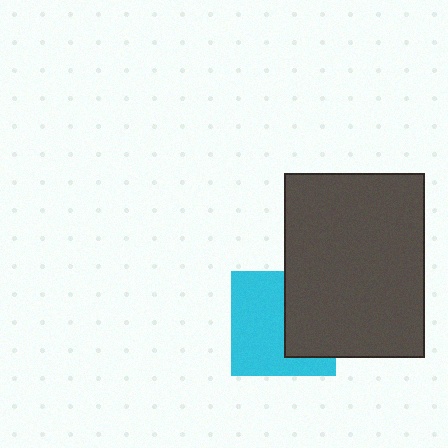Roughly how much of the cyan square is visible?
About half of it is visible (roughly 59%).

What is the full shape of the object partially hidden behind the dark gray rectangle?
The partially hidden object is a cyan square.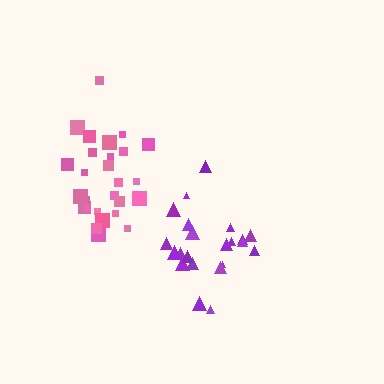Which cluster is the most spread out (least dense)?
Purple.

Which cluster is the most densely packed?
Pink.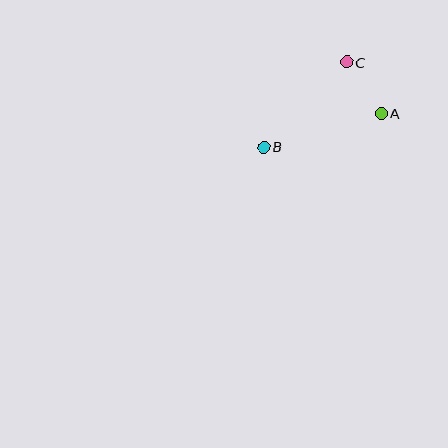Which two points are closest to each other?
Points A and C are closest to each other.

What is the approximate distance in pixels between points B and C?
The distance between B and C is approximately 119 pixels.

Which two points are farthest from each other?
Points A and B are farthest from each other.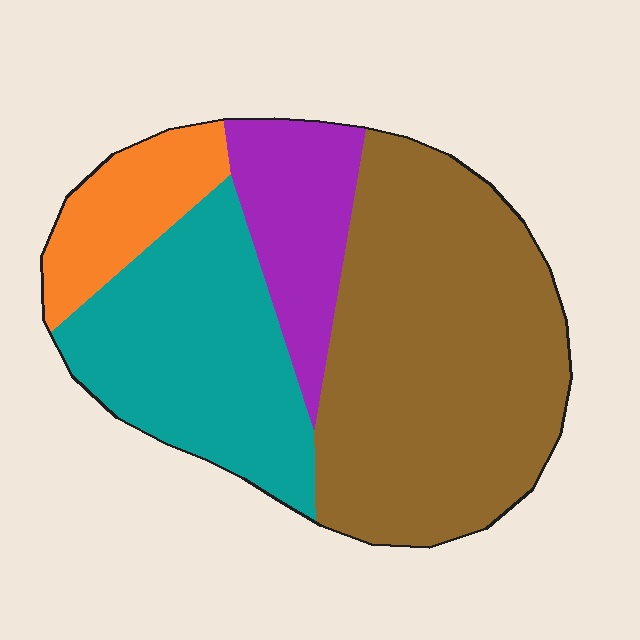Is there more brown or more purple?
Brown.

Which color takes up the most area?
Brown, at roughly 50%.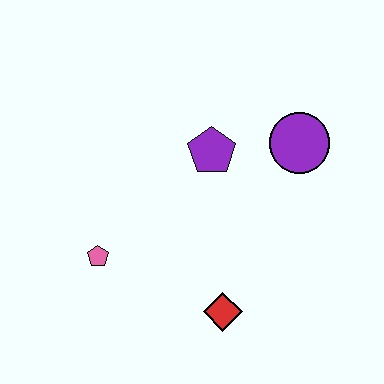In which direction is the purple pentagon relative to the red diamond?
The purple pentagon is above the red diamond.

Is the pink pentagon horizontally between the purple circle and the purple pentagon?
No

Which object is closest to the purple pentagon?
The purple circle is closest to the purple pentagon.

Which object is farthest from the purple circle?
The pink pentagon is farthest from the purple circle.